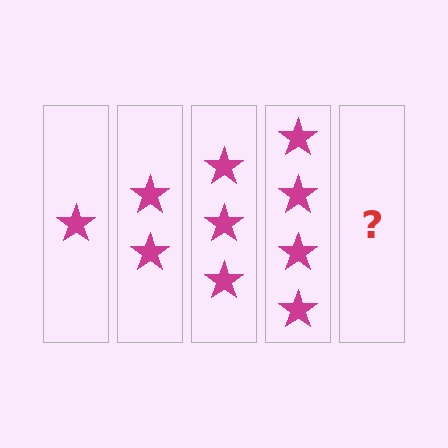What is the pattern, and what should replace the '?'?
The pattern is that each step adds one more star. The '?' should be 5 stars.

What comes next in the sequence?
The next element should be 5 stars.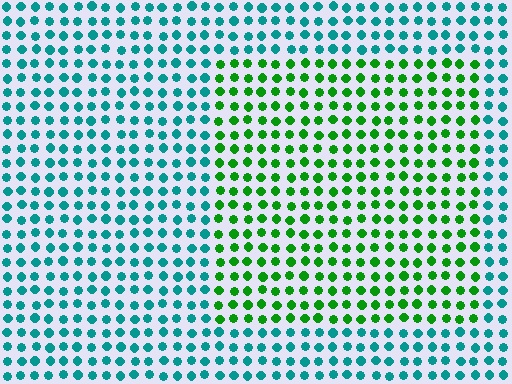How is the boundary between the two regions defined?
The boundary is defined purely by a slight shift in hue (about 55 degrees). Spacing, size, and orientation are identical on both sides.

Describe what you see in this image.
The image is filled with small teal elements in a uniform arrangement. A rectangle-shaped region is visible where the elements are tinted to a slightly different hue, forming a subtle color boundary.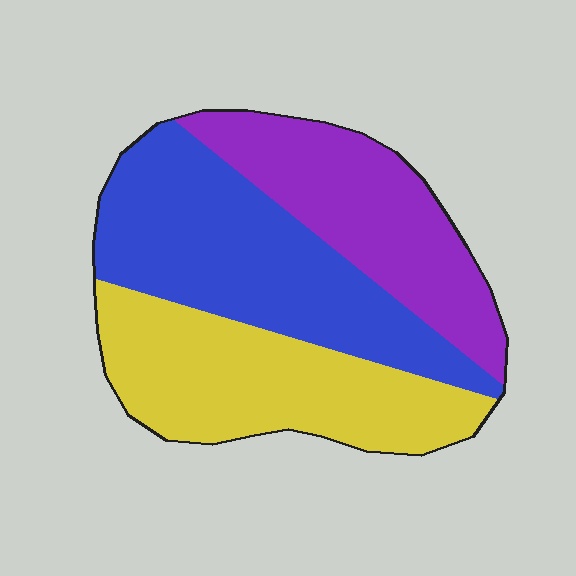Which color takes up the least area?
Purple, at roughly 30%.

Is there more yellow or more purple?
Yellow.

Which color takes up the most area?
Blue, at roughly 40%.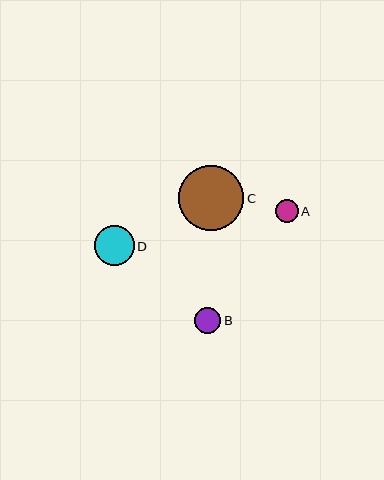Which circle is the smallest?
Circle A is the smallest with a size of approximately 23 pixels.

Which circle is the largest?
Circle C is the largest with a size of approximately 65 pixels.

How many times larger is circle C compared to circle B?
Circle C is approximately 2.4 times the size of circle B.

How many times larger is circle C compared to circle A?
Circle C is approximately 2.8 times the size of circle A.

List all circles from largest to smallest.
From largest to smallest: C, D, B, A.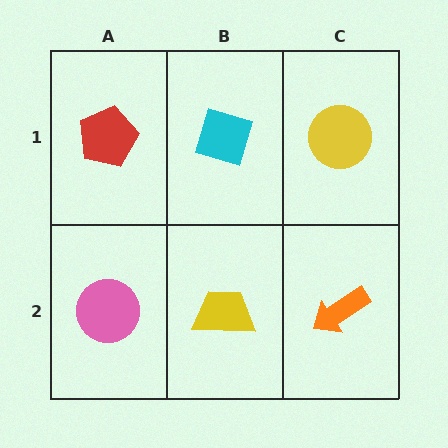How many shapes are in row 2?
3 shapes.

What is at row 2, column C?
An orange arrow.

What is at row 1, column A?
A red pentagon.